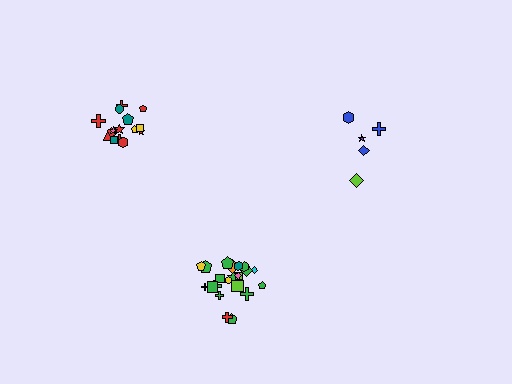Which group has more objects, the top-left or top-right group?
The top-left group.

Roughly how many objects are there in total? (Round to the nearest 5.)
Roughly 40 objects in total.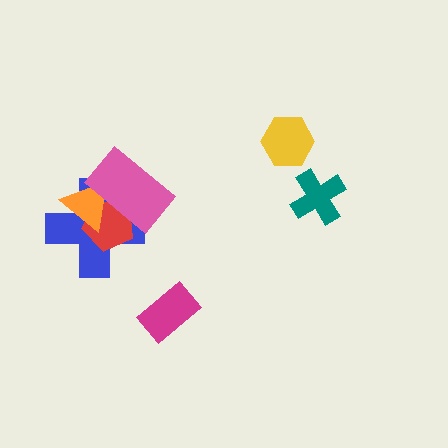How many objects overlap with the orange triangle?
3 objects overlap with the orange triangle.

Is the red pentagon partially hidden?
Yes, it is partially covered by another shape.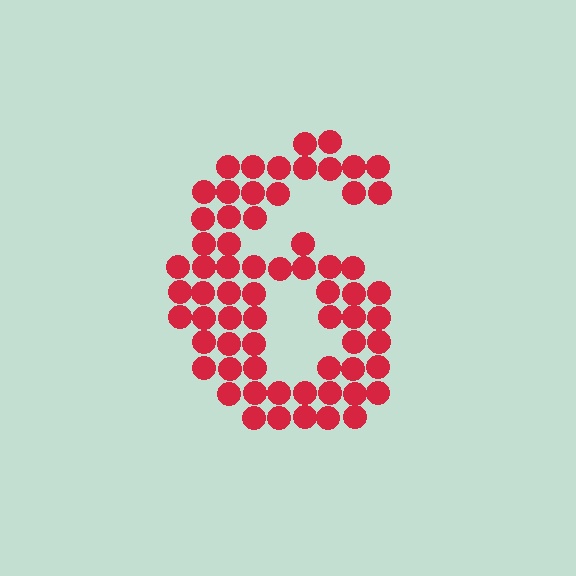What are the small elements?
The small elements are circles.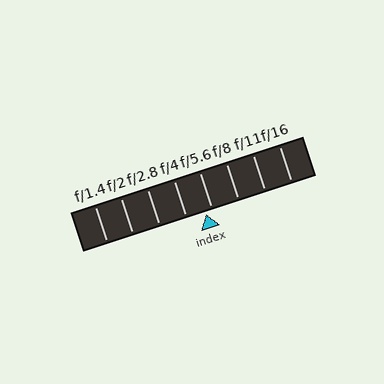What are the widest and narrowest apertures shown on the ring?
The widest aperture shown is f/1.4 and the narrowest is f/16.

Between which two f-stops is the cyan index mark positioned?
The index mark is between f/4 and f/5.6.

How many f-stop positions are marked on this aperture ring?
There are 8 f-stop positions marked.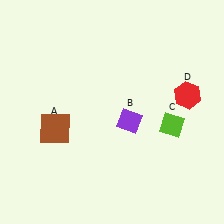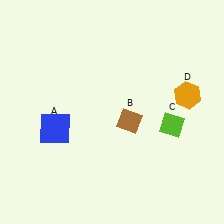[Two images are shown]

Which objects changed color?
A changed from brown to blue. B changed from purple to brown. D changed from red to orange.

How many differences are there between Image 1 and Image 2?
There are 3 differences between the two images.